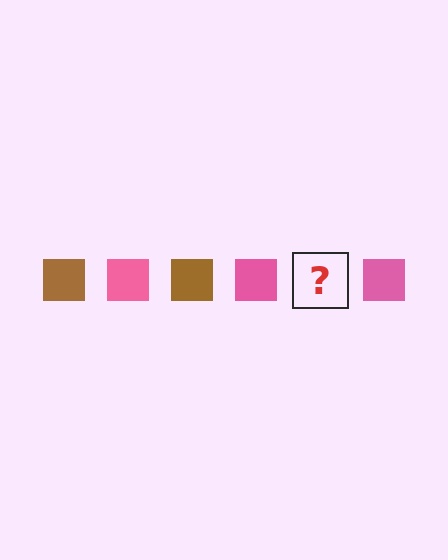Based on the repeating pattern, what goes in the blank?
The blank should be a brown square.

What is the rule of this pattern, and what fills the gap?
The rule is that the pattern cycles through brown, pink squares. The gap should be filled with a brown square.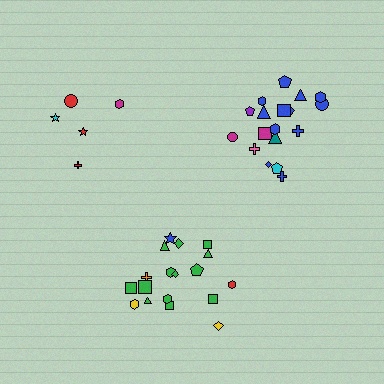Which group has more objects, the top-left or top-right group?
The top-right group.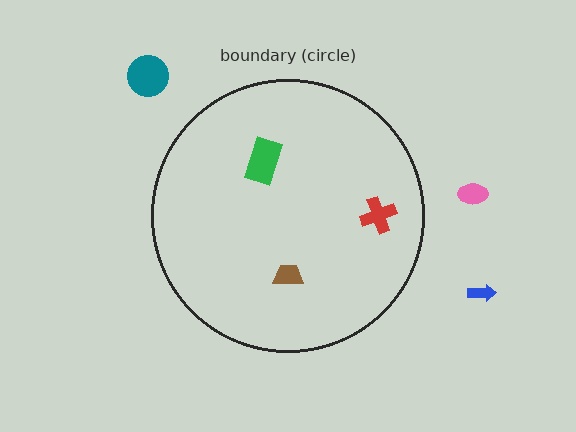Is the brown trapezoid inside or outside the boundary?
Inside.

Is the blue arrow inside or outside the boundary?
Outside.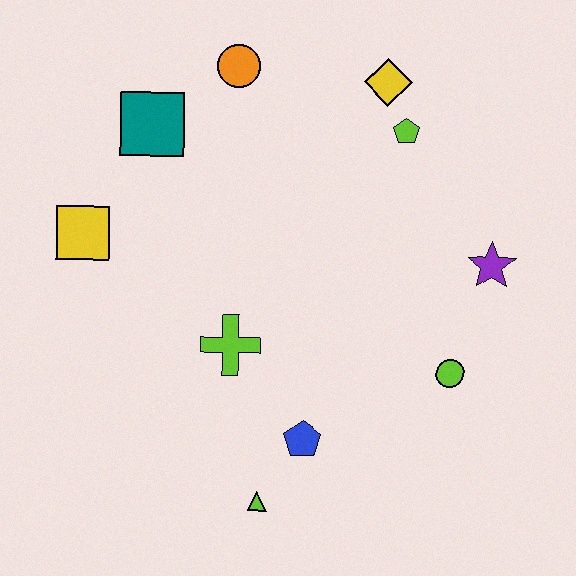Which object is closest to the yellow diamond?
The lime pentagon is closest to the yellow diamond.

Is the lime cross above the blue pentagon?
Yes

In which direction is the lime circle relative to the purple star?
The lime circle is below the purple star.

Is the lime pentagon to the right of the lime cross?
Yes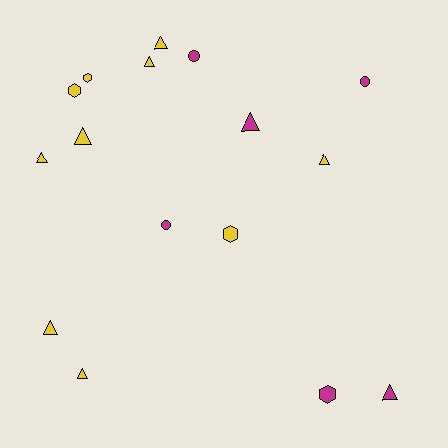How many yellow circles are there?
There are no yellow circles.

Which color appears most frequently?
Yellow, with 10 objects.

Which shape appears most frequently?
Triangle, with 9 objects.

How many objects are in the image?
There are 16 objects.